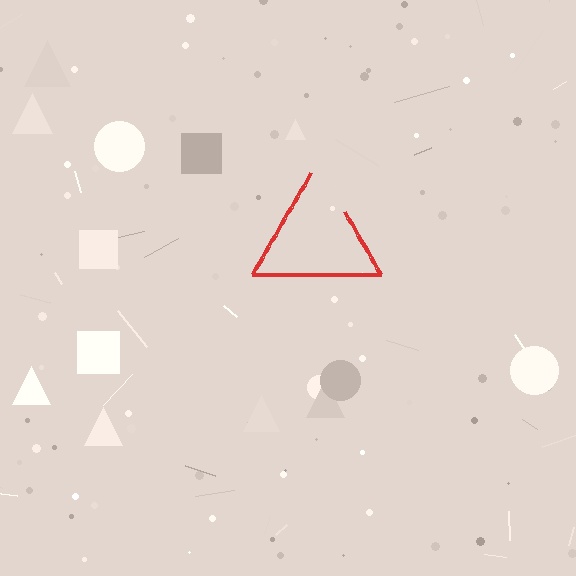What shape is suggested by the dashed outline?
The dashed outline suggests a triangle.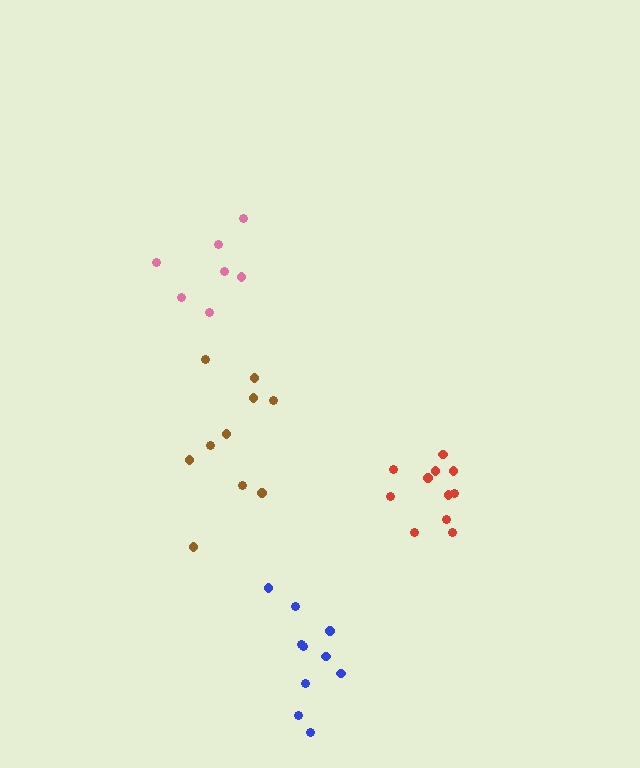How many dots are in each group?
Group 1: 11 dots, Group 2: 10 dots, Group 3: 7 dots, Group 4: 10 dots (38 total).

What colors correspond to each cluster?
The clusters are colored: red, brown, pink, blue.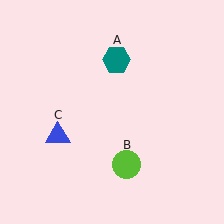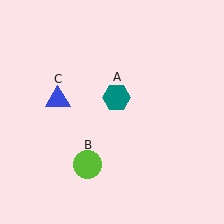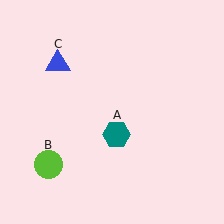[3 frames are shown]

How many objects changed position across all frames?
3 objects changed position: teal hexagon (object A), lime circle (object B), blue triangle (object C).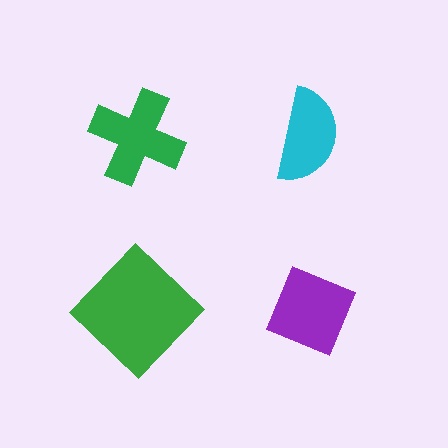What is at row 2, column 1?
A green diamond.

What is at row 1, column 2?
A cyan semicircle.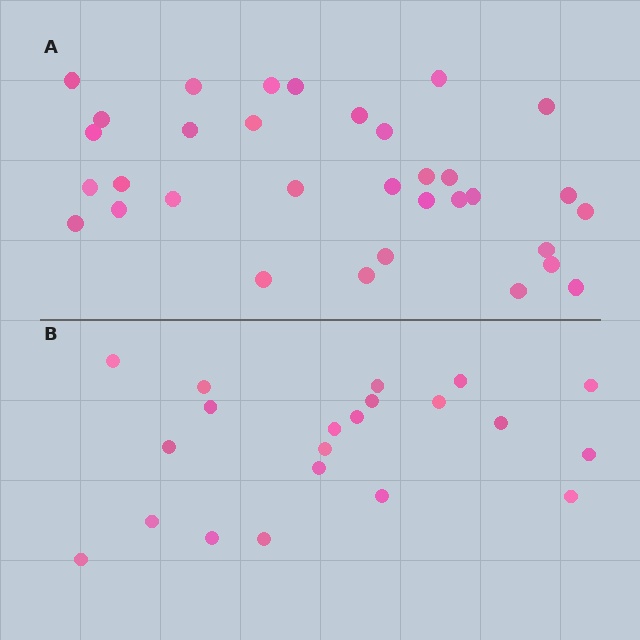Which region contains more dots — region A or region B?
Region A (the top region) has more dots.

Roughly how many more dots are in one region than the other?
Region A has roughly 12 or so more dots than region B.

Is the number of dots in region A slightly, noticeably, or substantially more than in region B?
Region A has substantially more. The ratio is roughly 1.6 to 1.